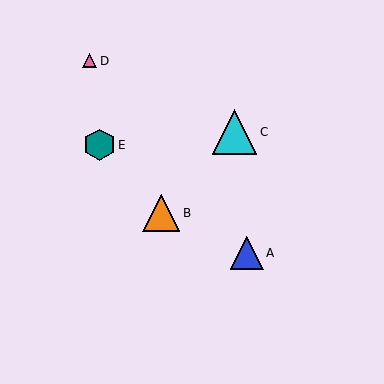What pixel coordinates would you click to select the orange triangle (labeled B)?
Click at (161, 213) to select the orange triangle B.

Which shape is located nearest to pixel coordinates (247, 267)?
The blue triangle (labeled A) at (247, 253) is nearest to that location.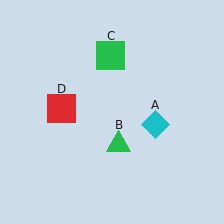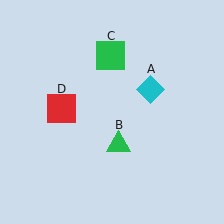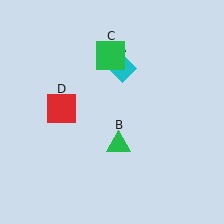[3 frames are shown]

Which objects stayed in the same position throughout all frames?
Green triangle (object B) and green square (object C) and red square (object D) remained stationary.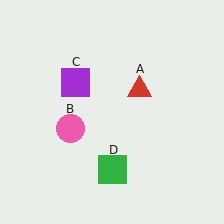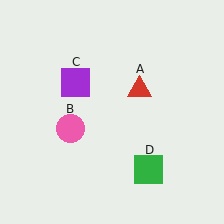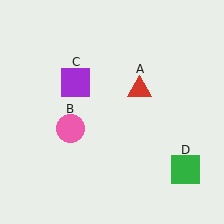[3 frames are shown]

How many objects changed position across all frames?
1 object changed position: green square (object D).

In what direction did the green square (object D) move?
The green square (object D) moved right.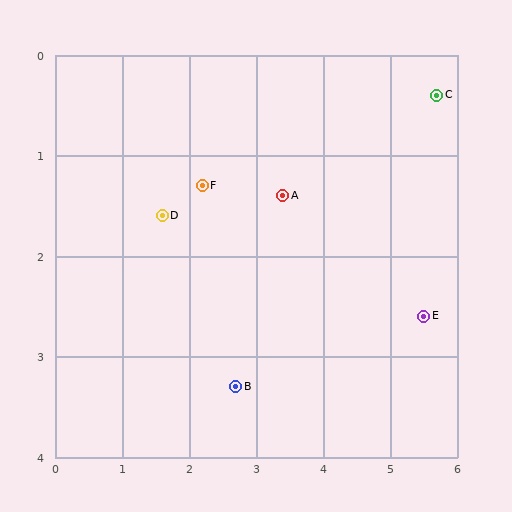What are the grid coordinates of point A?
Point A is at approximately (3.4, 1.4).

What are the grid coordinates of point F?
Point F is at approximately (2.2, 1.3).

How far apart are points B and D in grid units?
Points B and D are about 2.0 grid units apart.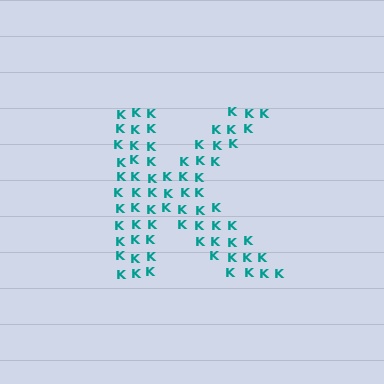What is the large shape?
The large shape is the letter K.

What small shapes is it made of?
It is made of small letter K's.